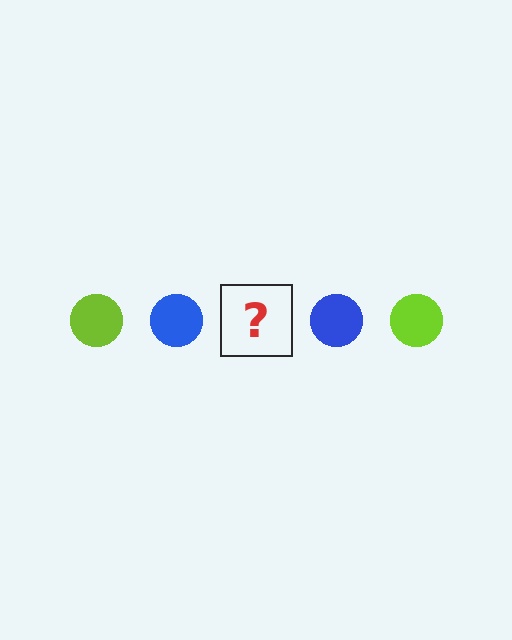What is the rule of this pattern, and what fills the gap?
The rule is that the pattern cycles through lime, blue circles. The gap should be filled with a lime circle.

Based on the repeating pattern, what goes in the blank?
The blank should be a lime circle.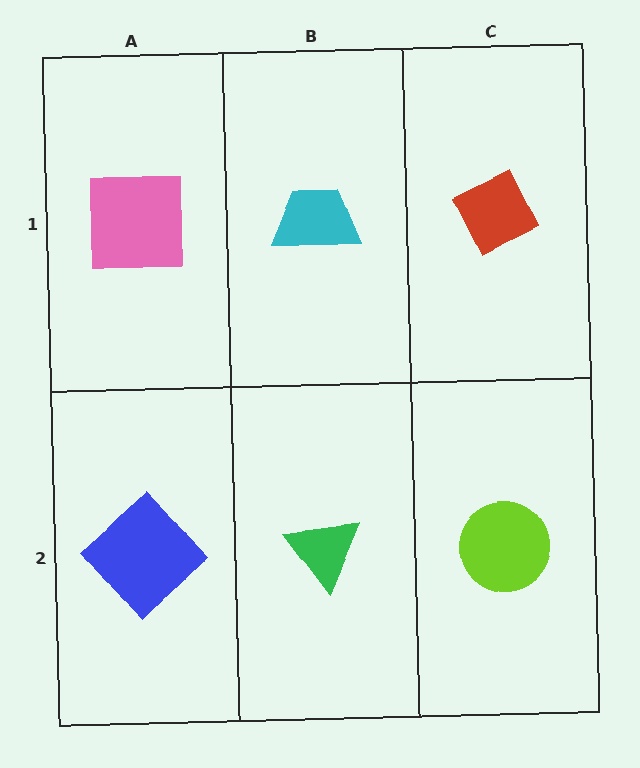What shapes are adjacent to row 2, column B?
A cyan trapezoid (row 1, column B), a blue diamond (row 2, column A), a lime circle (row 2, column C).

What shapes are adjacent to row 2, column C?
A red diamond (row 1, column C), a green triangle (row 2, column B).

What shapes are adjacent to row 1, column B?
A green triangle (row 2, column B), a pink square (row 1, column A), a red diamond (row 1, column C).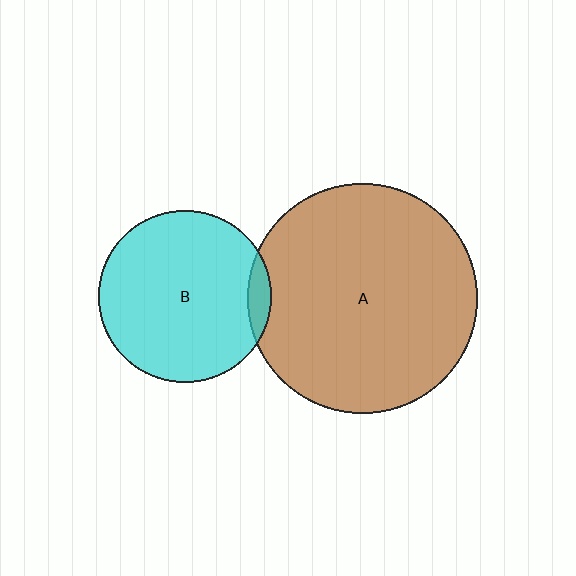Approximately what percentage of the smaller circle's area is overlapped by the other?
Approximately 5%.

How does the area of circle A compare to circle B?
Approximately 1.8 times.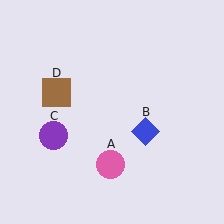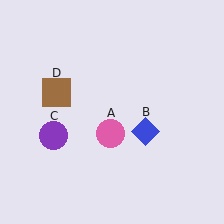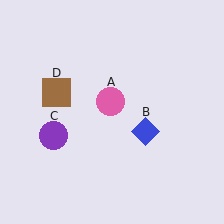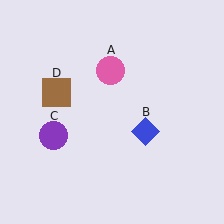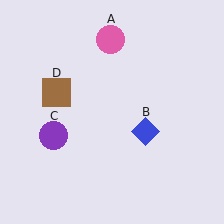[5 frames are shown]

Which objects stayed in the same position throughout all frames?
Blue diamond (object B) and purple circle (object C) and brown square (object D) remained stationary.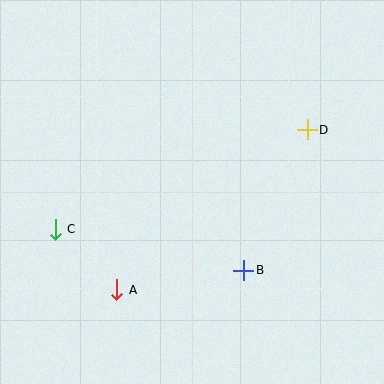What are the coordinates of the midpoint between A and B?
The midpoint between A and B is at (180, 280).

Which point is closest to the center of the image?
Point B at (244, 270) is closest to the center.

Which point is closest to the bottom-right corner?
Point B is closest to the bottom-right corner.